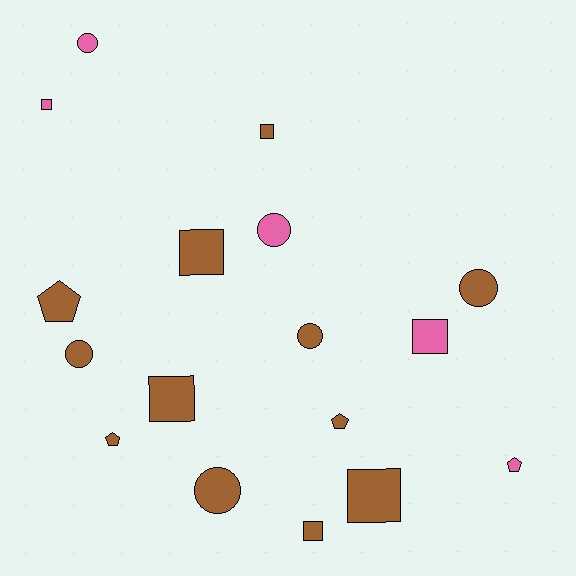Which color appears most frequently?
Brown, with 12 objects.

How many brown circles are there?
There are 4 brown circles.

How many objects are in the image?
There are 17 objects.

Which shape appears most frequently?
Square, with 7 objects.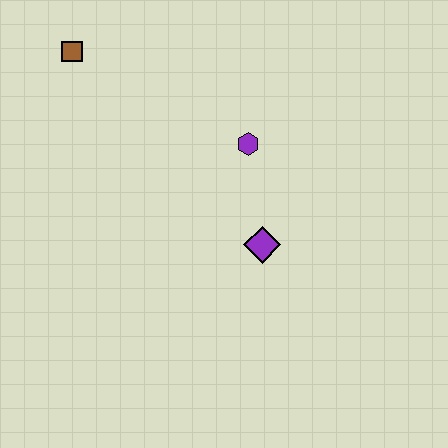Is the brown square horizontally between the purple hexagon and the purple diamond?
No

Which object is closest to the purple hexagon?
The purple diamond is closest to the purple hexagon.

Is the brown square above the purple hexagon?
Yes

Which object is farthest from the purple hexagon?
The brown square is farthest from the purple hexagon.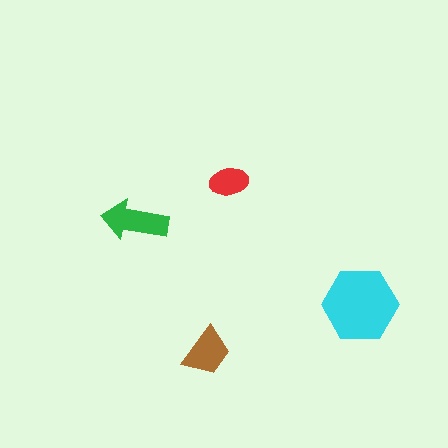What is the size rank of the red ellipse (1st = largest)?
4th.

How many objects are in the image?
There are 4 objects in the image.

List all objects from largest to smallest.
The cyan hexagon, the green arrow, the brown trapezoid, the red ellipse.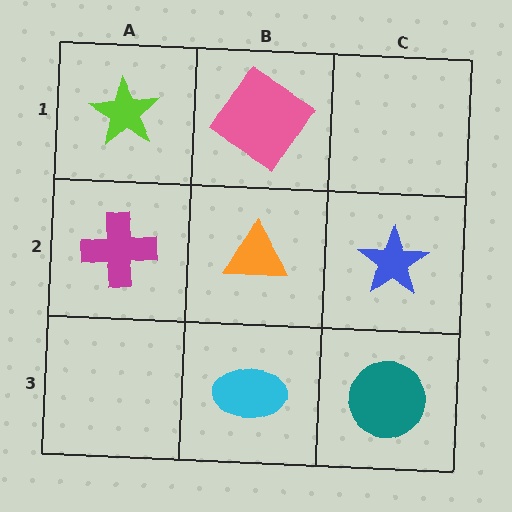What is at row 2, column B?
An orange triangle.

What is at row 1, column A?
A lime star.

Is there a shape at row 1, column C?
No, that cell is empty.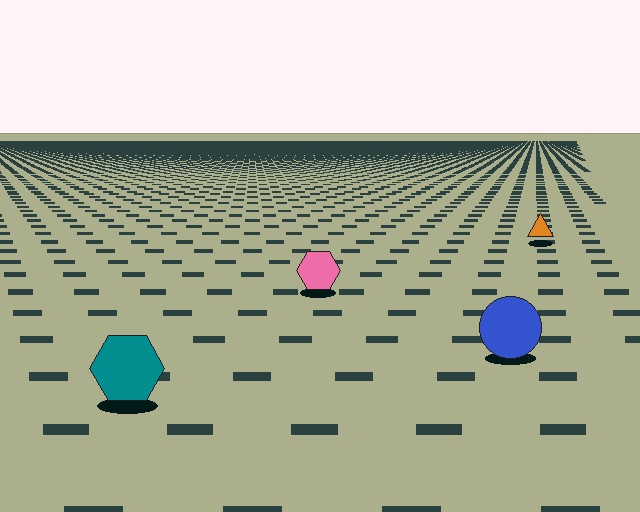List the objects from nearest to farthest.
From nearest to farthest: the teal hexagon, the blue circle, the pink hexagon, the orange triangle.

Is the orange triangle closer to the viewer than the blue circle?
No. The blue circle is closer — you can tell from the texture gradient: the ground texture is coarser near it.